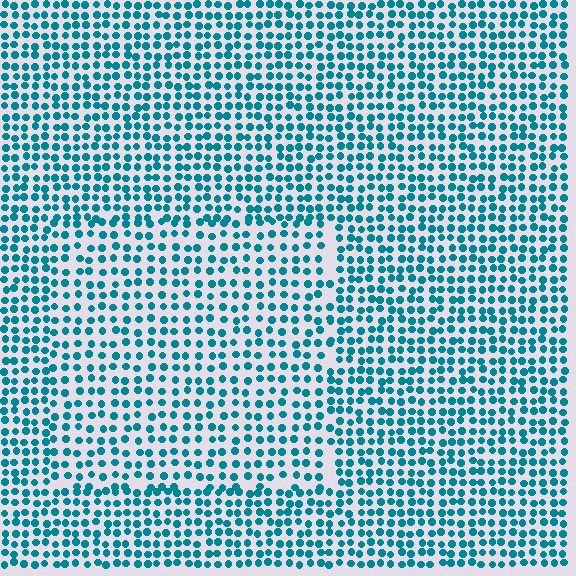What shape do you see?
I see a rectangle.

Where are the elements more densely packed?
The elements are more densely packed outside the rectangle boundary.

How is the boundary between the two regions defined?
The boundary is defined by a change in element density (approximately 1.4x ratio). All elements are the same color, size, and shape.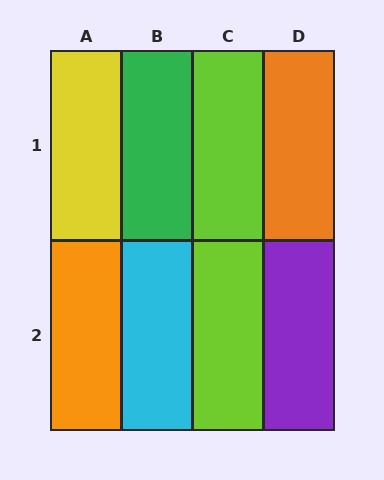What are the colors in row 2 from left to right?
Orange, cyan, lime, purple.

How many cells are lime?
2 cells are lime.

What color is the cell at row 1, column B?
Green.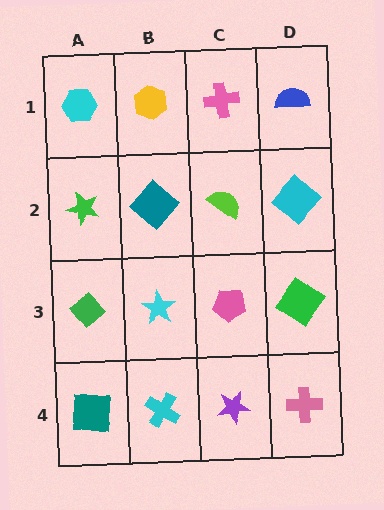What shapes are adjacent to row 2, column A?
A cyan hexagon (row 1, column A), a green diamond (row 3, column A), a teal diamond (row 2, column B).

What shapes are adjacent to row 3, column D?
A cyan diamond (row 2, column D), a pink cross (row 4, column D), a pink pentagon (row 3, column C).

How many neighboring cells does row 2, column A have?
3.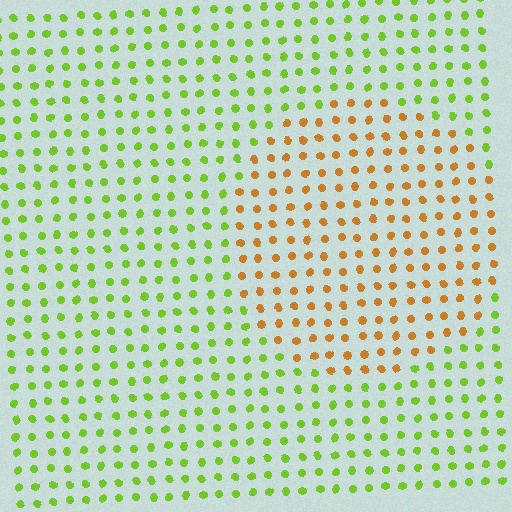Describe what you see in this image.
The image is filled with small lime elements in a uniform arrangement. A circle-shaped region is visible where the elements are tinted to a slightly different hue, forming a subtle color boundary.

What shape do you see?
I see a circle.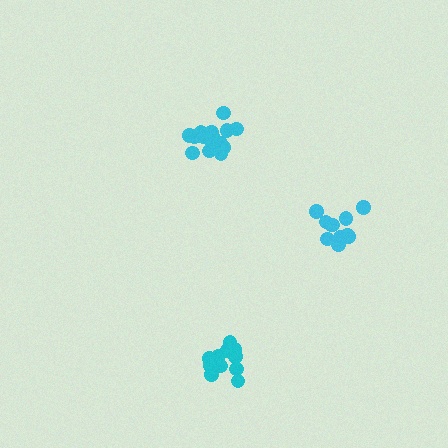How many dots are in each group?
Group 1: 12 dots, Group 2: 11 dots, Group 3: 16 dots (39 total).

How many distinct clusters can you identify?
There are 3 distinct clusters.